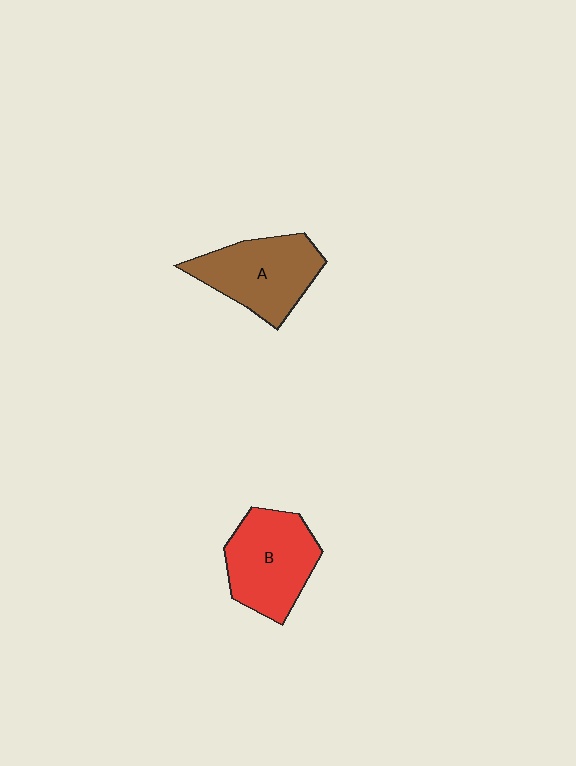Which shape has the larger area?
Shape B (red).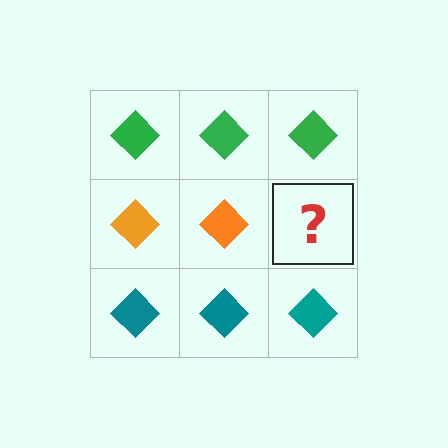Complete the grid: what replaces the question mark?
The question mark should be replaced with an orange diamond.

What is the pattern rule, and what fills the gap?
The rule is that each row has a consistent color. The gap should be filled with an orange diamond.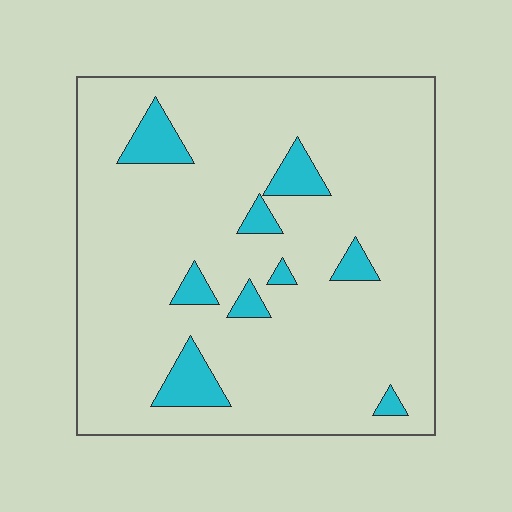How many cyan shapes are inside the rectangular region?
9.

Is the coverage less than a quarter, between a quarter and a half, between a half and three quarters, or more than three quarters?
Less than a quarter.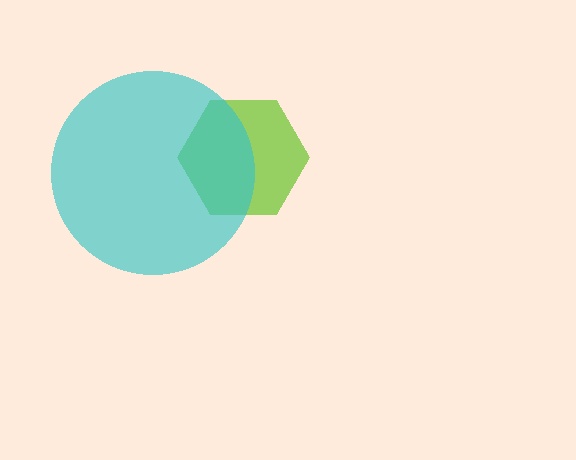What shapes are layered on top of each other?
The layered shapes are: a lime hexagon, a cyan circle.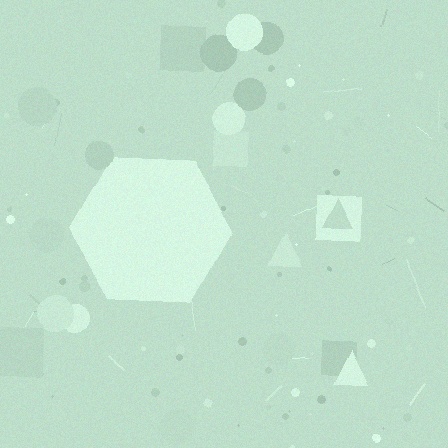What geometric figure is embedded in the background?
A hexagon is embedded in the background.